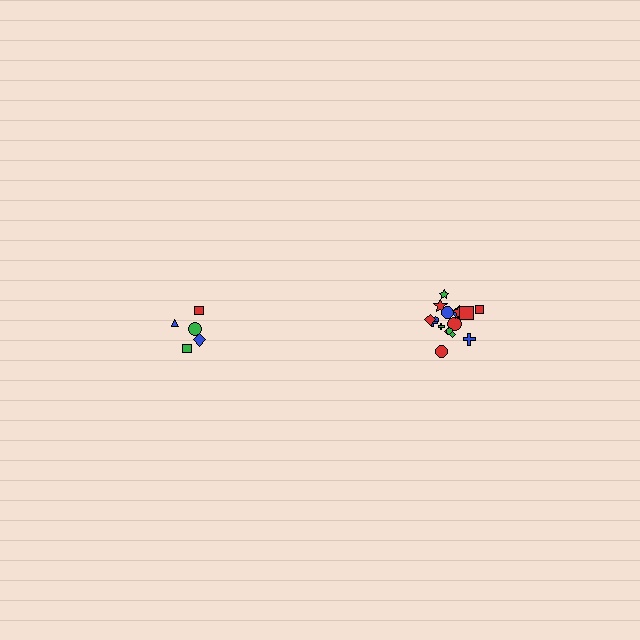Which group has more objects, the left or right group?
The right group.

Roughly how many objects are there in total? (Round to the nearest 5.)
Roughly 25 objects in total.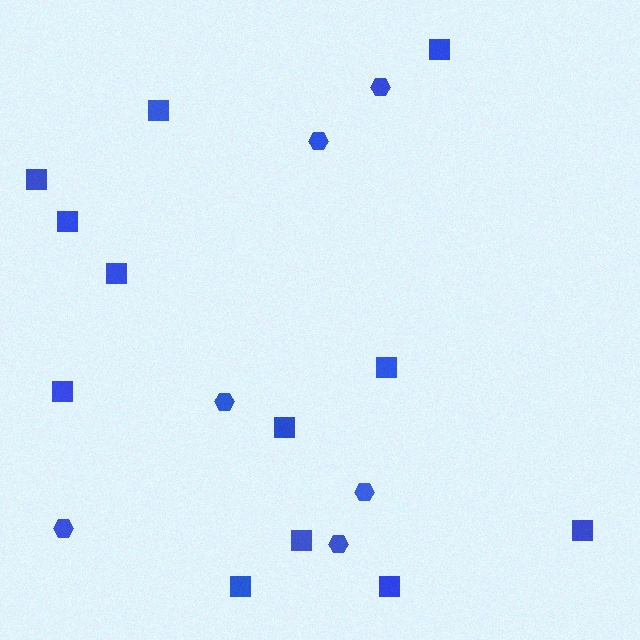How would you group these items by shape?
There are 2 groups: one group of hexagons (6) and one group of squares (12).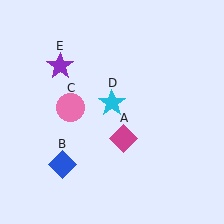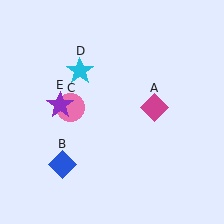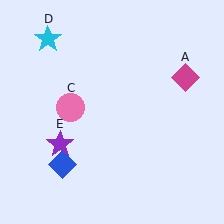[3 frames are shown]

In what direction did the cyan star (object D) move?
The cyan star (object D) moved up and to the left.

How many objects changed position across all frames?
3 objects changed position: magenta diamond (object A), cyan star (object D), purple star (object E).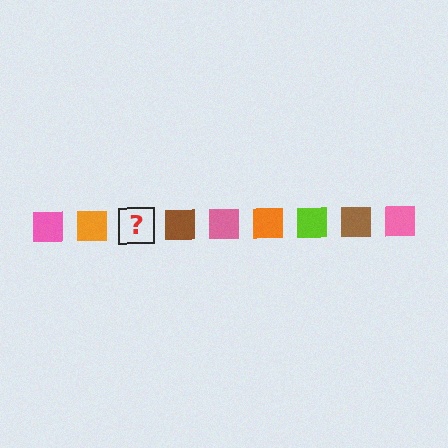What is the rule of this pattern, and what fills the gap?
The rule is that the pattern cycles through pink, orange, lime, brown squares. The gap should be filled with a lime square.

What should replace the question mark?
The question mark should be replaced with a lime square.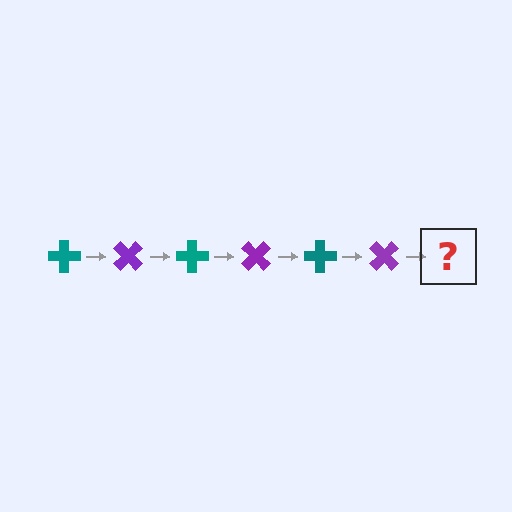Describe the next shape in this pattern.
It should be a teal cross, rotated 270 degrees from the start.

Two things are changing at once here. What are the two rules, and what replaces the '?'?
The two rules are that it rotates 45 degrees each step and the color cycles through teal and purple. The '?' should be a teal cross, rotated 270 degrees from the start.